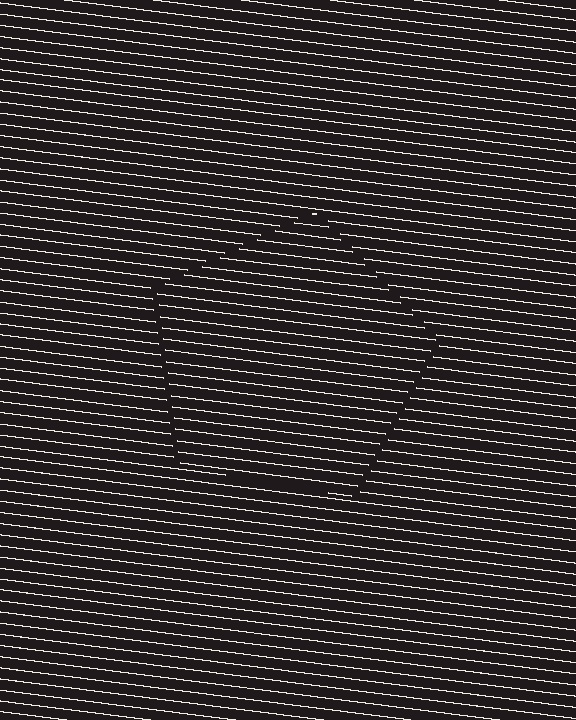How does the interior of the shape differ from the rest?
The interior of the shape contains the same grating, shifted by half a period — the contour is defined by the phase discontinuity where line-ends from the inner and outer gratings abut.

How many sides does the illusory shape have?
5 sides — the line-ends trace a pentagon.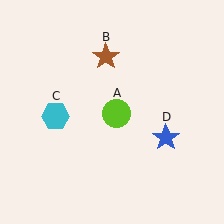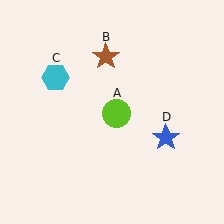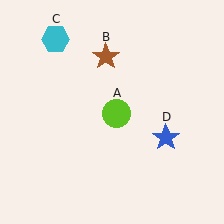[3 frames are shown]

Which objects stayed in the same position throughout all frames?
Lime circle (object A) and brown star (object B) and blue star (object D) remained stationary.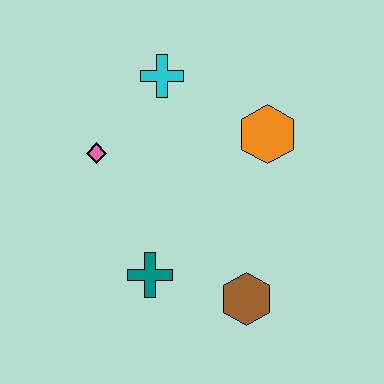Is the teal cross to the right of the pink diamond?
Yes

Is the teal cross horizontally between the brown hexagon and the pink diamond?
Yes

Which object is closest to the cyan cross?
The pink diamond is closest to the cyan cross.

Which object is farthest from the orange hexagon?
The teal cross is farthest from the orange hexagon.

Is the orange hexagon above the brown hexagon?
Yes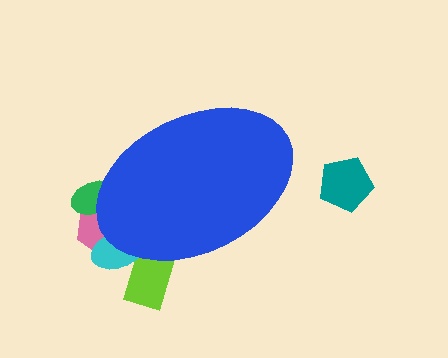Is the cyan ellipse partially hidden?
Yes, the cyan ellipse is partially hidden behind the blue ellipse.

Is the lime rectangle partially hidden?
Yes, the lime rectangle is partially hidden behind the blue ellipse.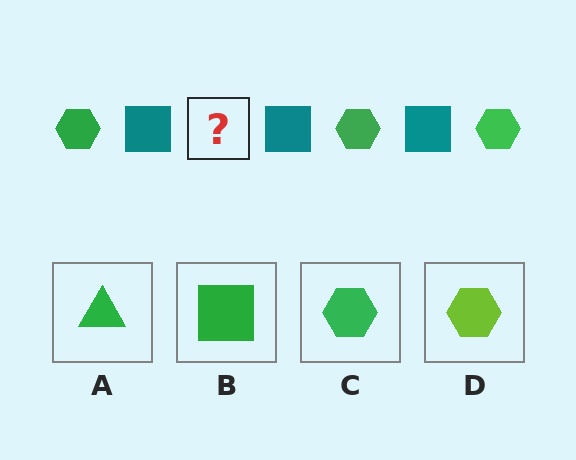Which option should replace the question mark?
Option C.